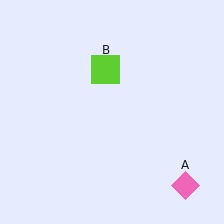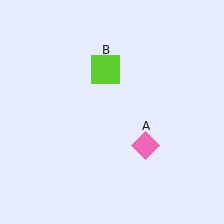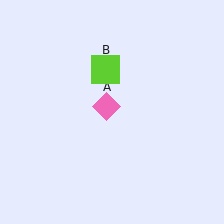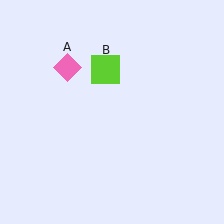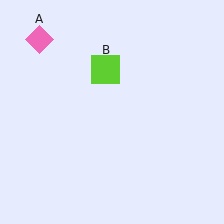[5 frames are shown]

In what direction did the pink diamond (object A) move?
The pink diamond (object A) moved up and to the left.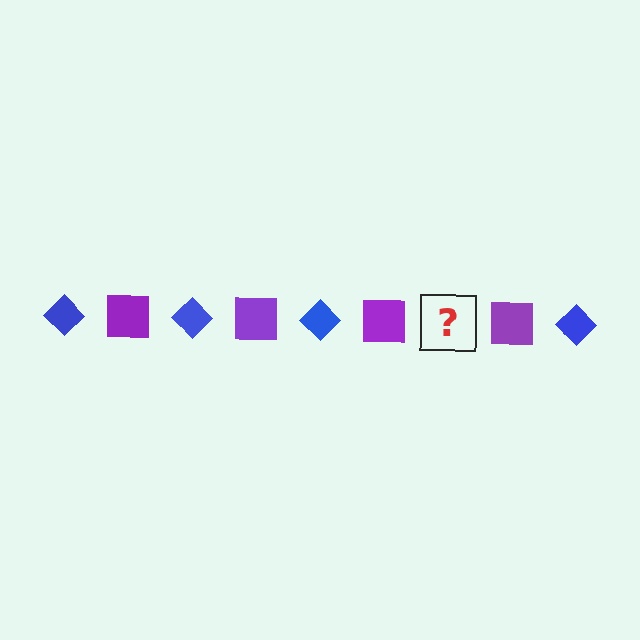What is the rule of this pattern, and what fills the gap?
The rule is that the pattern alternates between blue diamond and purple square. The gap should be filled with a blue diamond.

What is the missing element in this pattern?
The missing element is a blue diamond.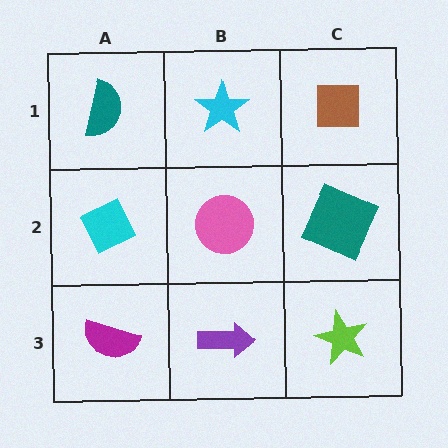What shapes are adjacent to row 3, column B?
A pink circle (row 2, column B), a magenta semicircle (row 3, column A), a lime star (row 3, column C).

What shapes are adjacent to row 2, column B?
A cyan star (row 1, column B), a purple arrow (row 3, column B), a cyan diamond (row 2, column A), a teal square (row 2, column C).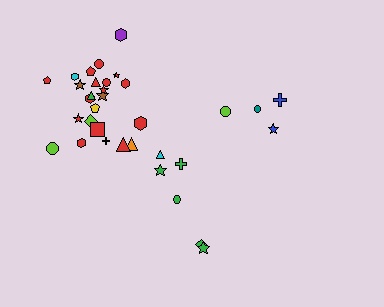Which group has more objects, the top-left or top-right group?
The top-left group.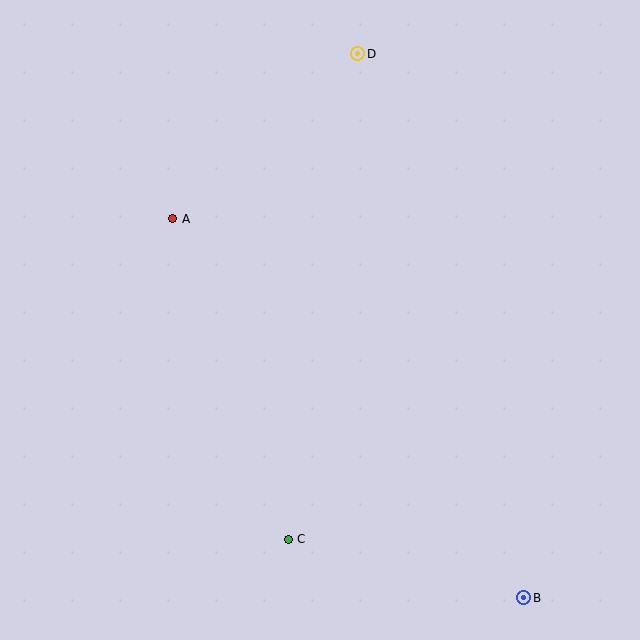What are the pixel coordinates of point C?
Point C is at (288, 539).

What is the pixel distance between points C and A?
The distance between C and A is 341 pixels.